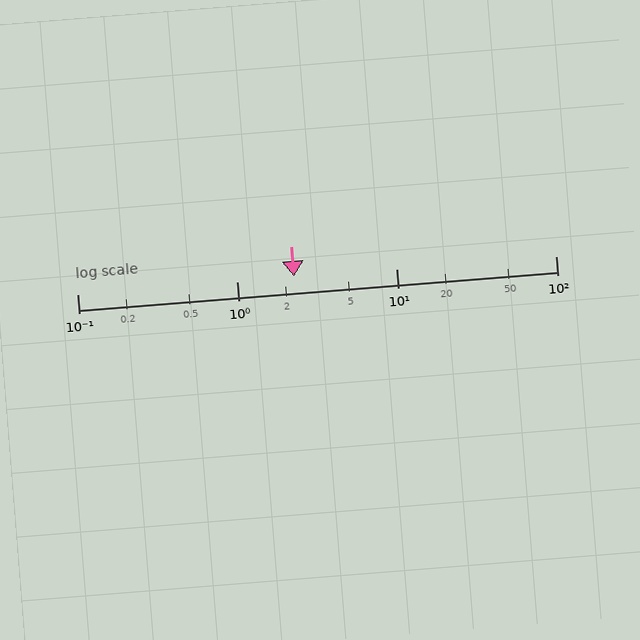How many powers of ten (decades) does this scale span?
The scale spans 3 decades, from 0.1 to 100.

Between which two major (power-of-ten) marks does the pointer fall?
The pointer is between 1 and 10.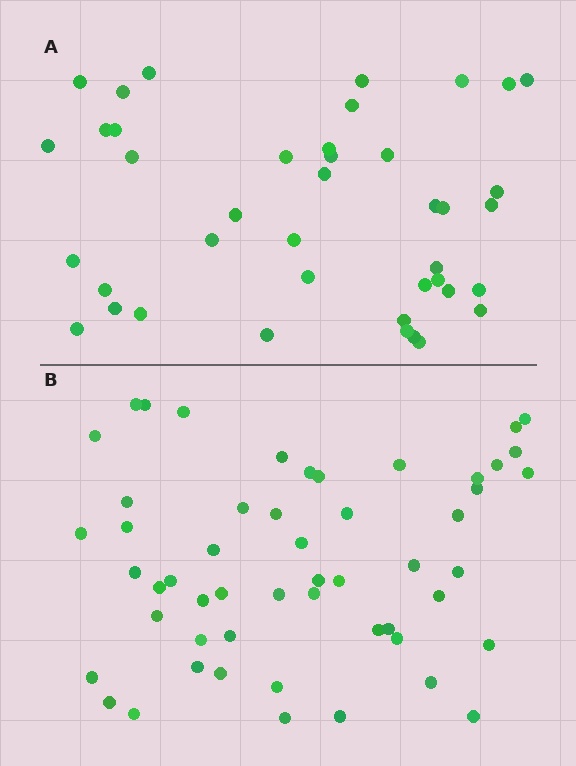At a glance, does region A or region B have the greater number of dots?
Region B (the bottom region) has more dots.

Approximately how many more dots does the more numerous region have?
Region B has roughly 12 or so more dots than region A.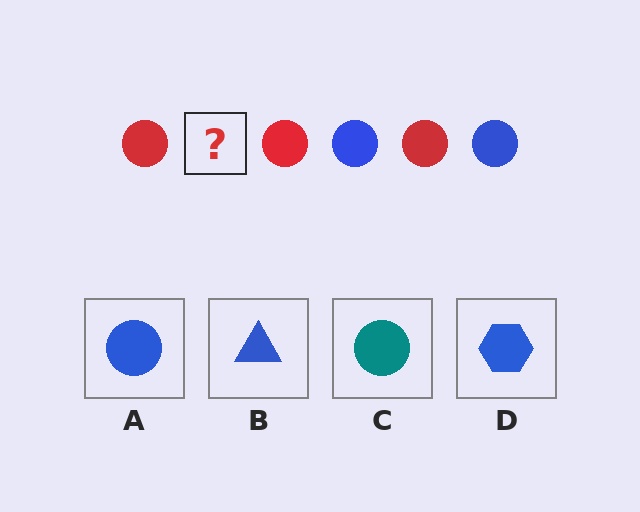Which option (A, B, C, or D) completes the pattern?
A.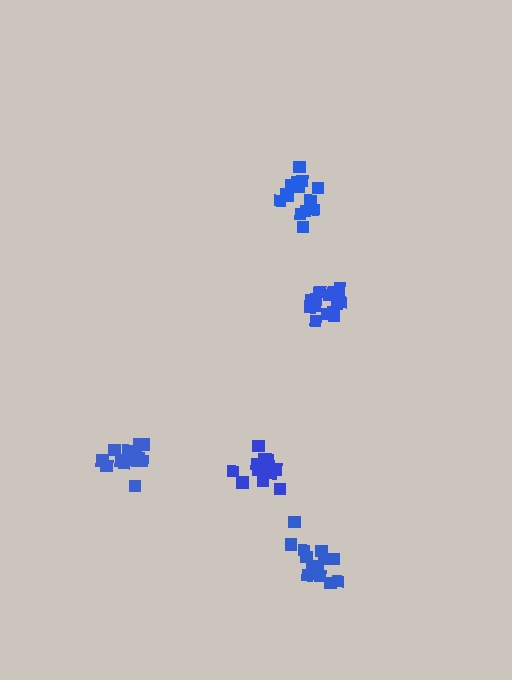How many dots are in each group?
Group 1: 14 dots, Group 2: 15 dots, Group 3: 14 dots, Group 4: 15 dots, Group 5: 16 dots (74 total).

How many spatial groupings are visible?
There are 5 spatial groupings.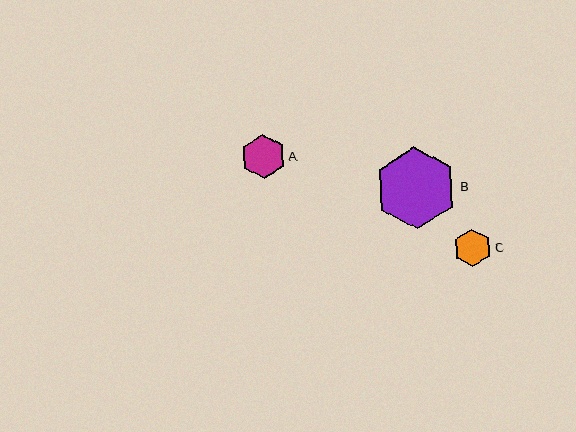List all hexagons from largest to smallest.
From largest to smallest: B, A, C.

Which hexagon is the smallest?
Hexagon C is the smallest with a size of approximately 38 pixels.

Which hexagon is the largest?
Hexagon B is the largest with a size of approximately 82 pixels.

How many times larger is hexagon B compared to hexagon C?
Hexagon B is approximately 2.2 times the size of hexagon C.